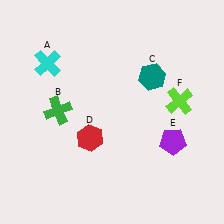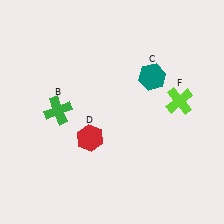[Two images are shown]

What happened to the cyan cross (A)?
The cyan cross (A) was removed in Image 2. It was in the top-left area of Image 1.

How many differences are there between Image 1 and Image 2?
There are 2 differences between the two images.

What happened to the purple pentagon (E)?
The purple pentagon (E) was removed in Image 2. It was in the bottom-right area of Image 1.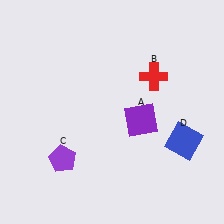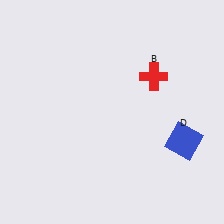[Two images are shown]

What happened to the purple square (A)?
The purple square (A) was removed in Image 2. It was in the bottom-right area of Image 1.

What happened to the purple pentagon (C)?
The purple pentagon (C) was removed in Image 2. It was in the bottom-left area of Image 1.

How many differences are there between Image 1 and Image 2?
There are 2 differences between the two images.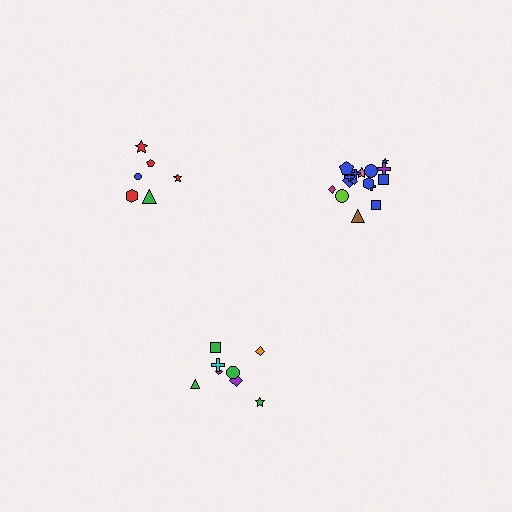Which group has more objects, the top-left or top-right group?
The top-right group.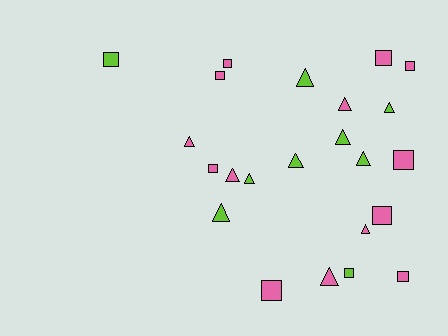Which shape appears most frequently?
Triangle, with 12 objects.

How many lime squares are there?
There are 2 lime squares.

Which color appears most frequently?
Pink, with 14 objects.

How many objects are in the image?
There are 23 objects.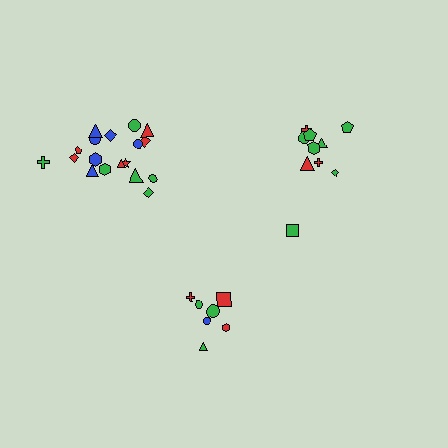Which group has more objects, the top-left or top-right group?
The top-left group.